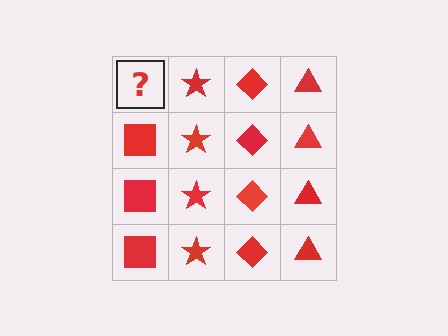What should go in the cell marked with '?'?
The missing cell should contain a red square.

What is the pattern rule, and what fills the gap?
The rule is that each column has a consistent shape. The gap should be filled with a red square.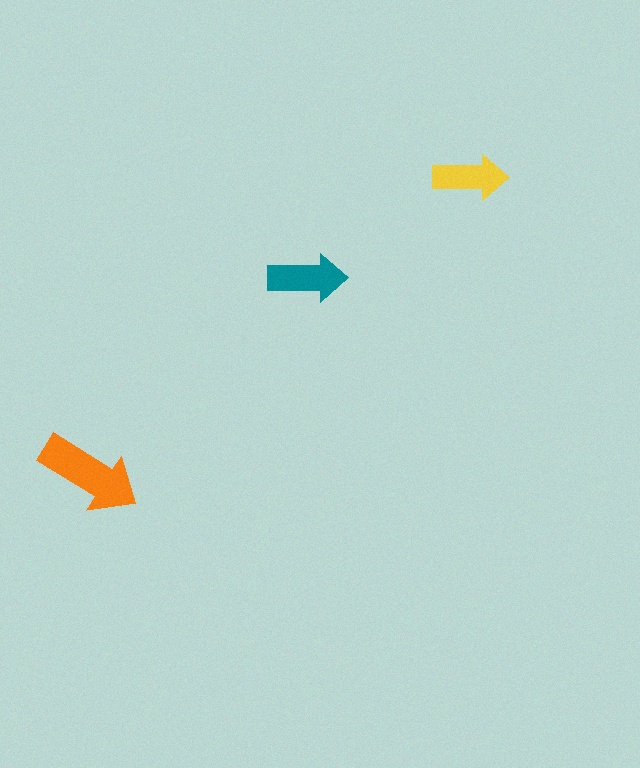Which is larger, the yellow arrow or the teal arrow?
The teal one.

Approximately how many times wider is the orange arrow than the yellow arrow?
About 1.5 times wider.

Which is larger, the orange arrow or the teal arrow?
The orange one.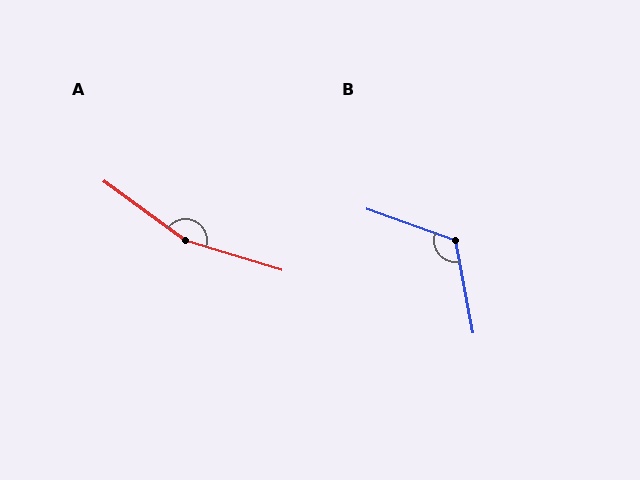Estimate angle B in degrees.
Approximately 120 degrees.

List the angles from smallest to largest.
B (120°), A (161°).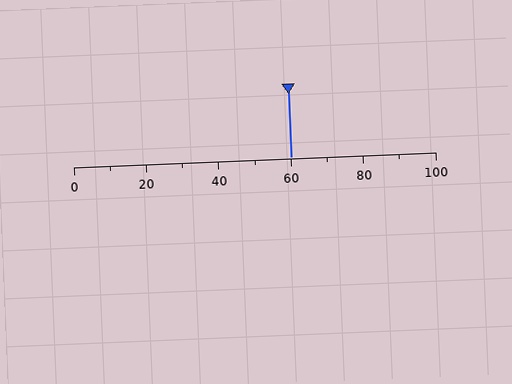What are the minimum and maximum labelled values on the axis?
The axis runs from 0 to 100.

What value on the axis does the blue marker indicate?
The marker indicates approximately 60.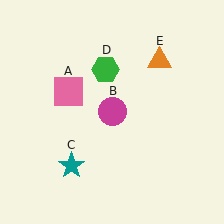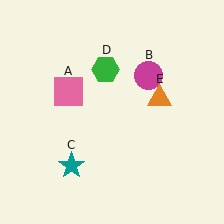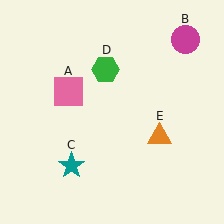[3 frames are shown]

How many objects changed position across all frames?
2 objects changed position: magenta circle (object B), orange triangle (object E).